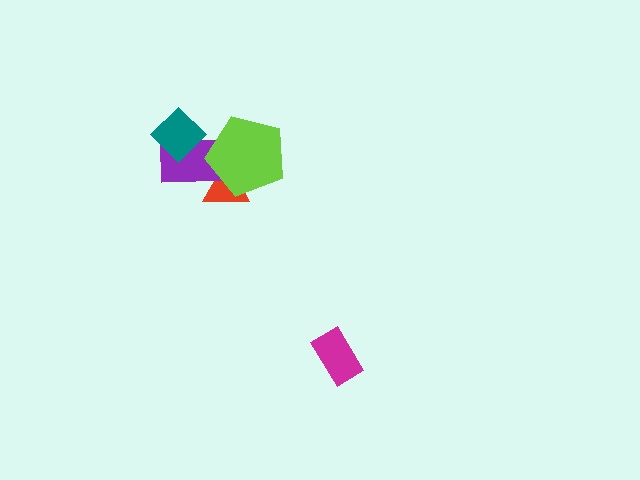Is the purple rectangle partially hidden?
Yes, it is partially covered by another shape.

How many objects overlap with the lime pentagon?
2 objects overlap with the lime pentagon.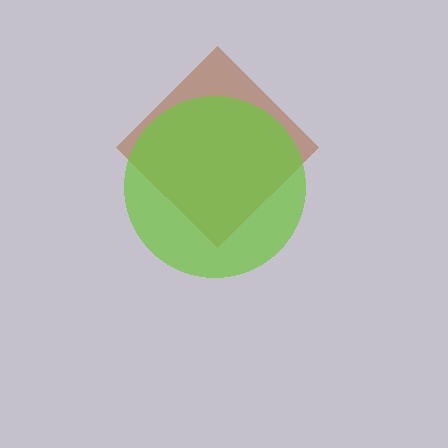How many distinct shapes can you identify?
There are 2 distinct shapes: a brown diamond, a lime circle.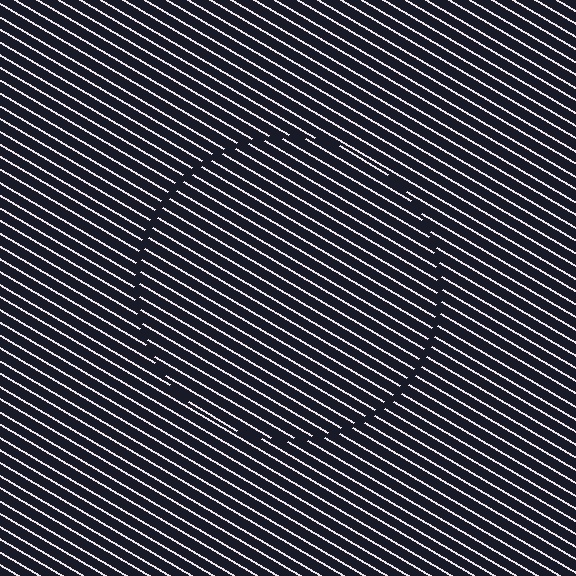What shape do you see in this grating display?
An illusory circle. The interior of the shape contains the same grating, shifted by half a period — the contour is defined by the phase discontinuity where line-ends from the inner and outer gratings abut.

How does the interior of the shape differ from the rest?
The interior of the shape contains the same grating, shifted by half a period — the contour is defined by the phase discontinuity where line-ends from the inner and outer gratings abut.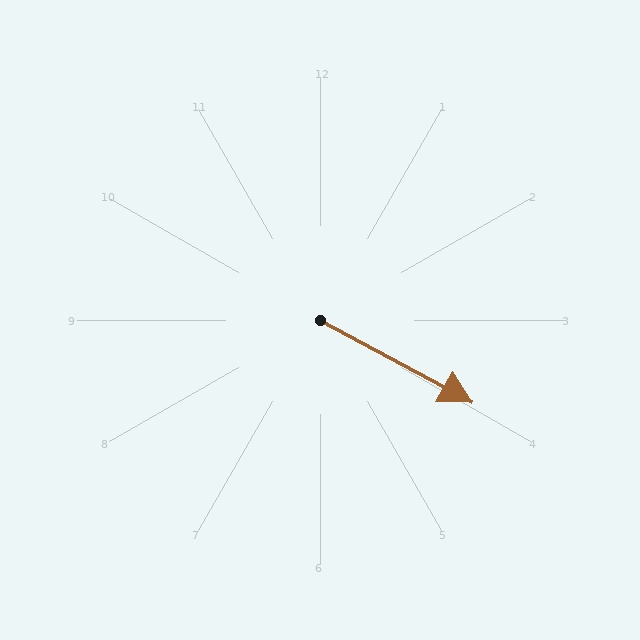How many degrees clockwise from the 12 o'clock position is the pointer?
Approximately 118 degrees.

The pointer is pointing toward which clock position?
Roughly 4 o'clock.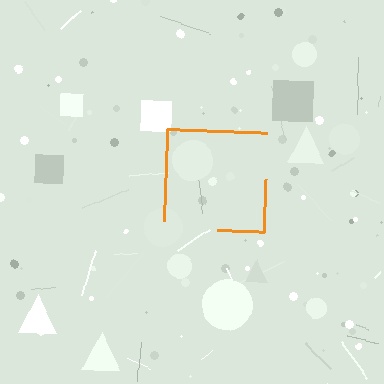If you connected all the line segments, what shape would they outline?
They would outline a square.